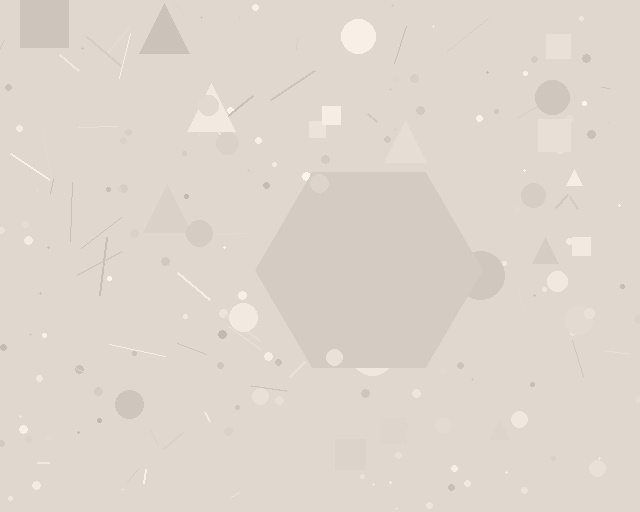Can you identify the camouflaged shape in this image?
The camouflaged shape is a hexagon.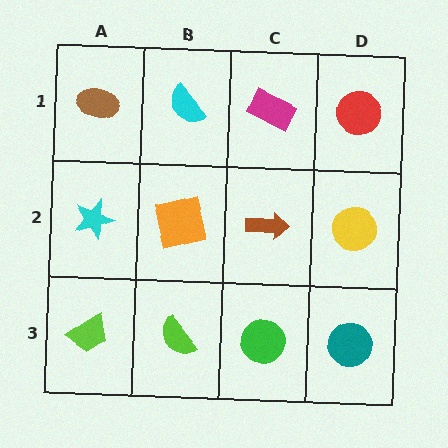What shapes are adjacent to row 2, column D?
A red circle (row 1, column D), a teal circle (row 3, column D), a brown arrow (row 2, column C).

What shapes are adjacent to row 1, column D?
A yellow circle (row 2, column D), a magenta rectangle (row 1, column C).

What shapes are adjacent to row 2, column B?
A cyan semicircle (row 1, column B), a lime semicircle (row 3, column B), a cyan star (row 2, column A), a brown arrow (row 2, column C).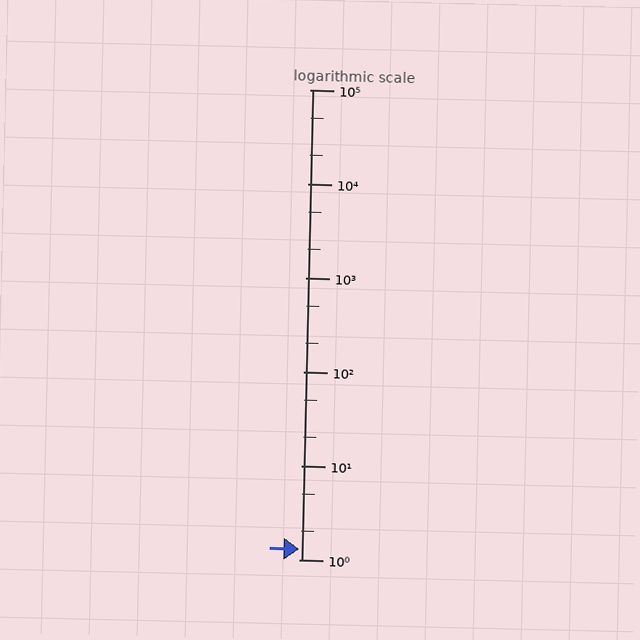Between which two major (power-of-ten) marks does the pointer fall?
The pointer is between 1 and 10.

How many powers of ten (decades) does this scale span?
The scale spans 5 decades, from 1 to 100000.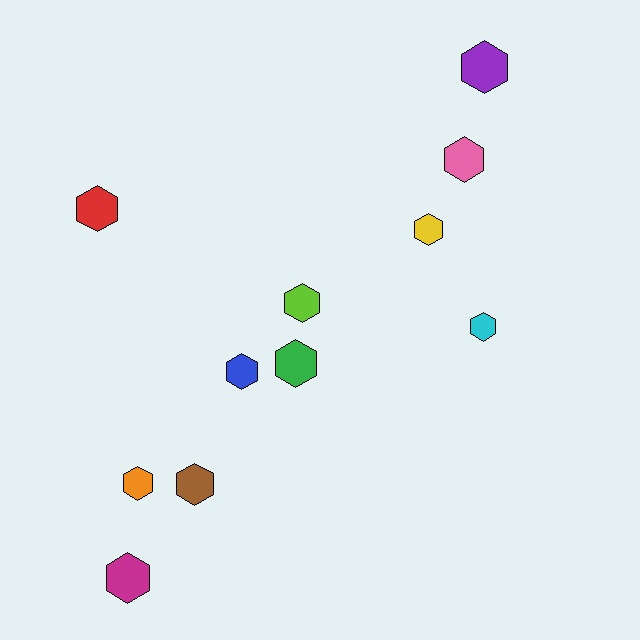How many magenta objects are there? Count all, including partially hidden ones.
There is 1 magenta object.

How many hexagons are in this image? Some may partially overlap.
There are 11 hexagons.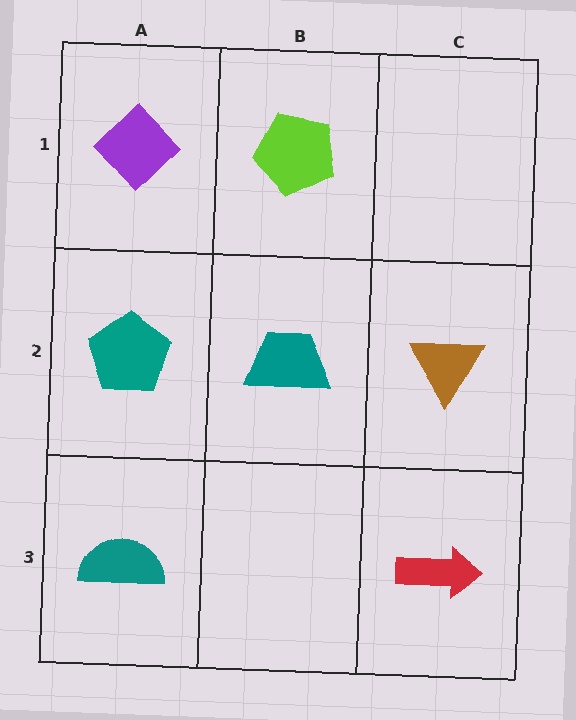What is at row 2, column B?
A teal trapezoid.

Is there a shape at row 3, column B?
No, that cell is empty.